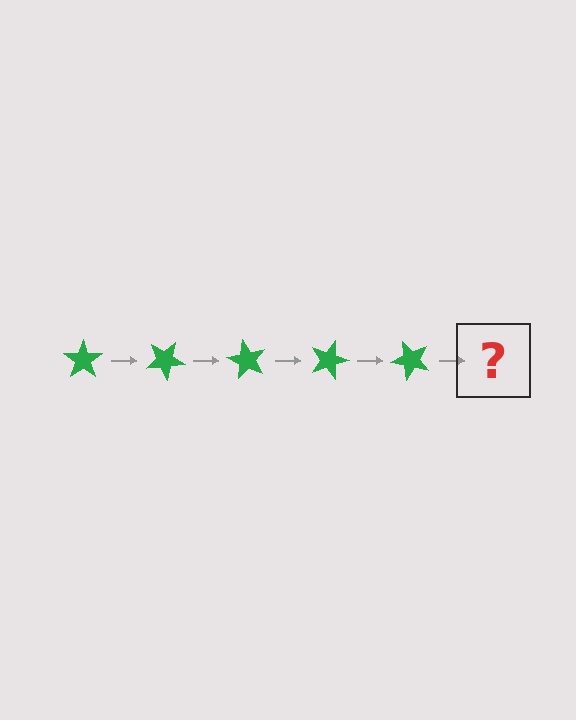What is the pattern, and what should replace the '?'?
The pattern is that the star rotates 30 degrees each step. The '?' should be a green star rotated 150 degrees.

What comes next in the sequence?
The next element should be a green star rotated 150 degrees.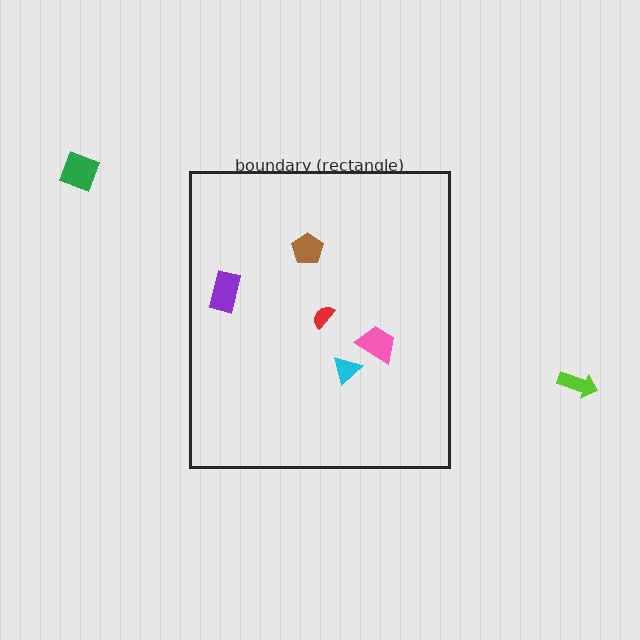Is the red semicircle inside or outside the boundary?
Inside.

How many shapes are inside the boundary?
5 inside, 2 outside.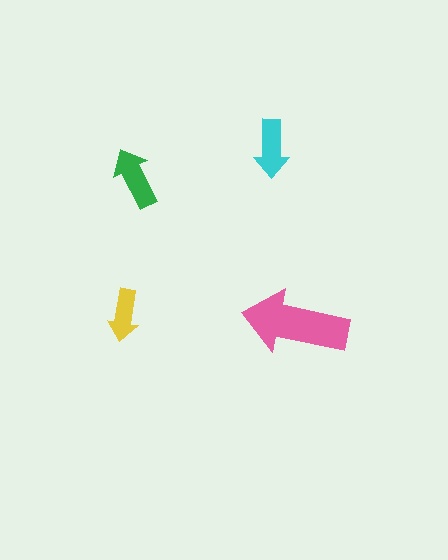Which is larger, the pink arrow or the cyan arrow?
The pink one.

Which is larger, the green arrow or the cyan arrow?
The green one.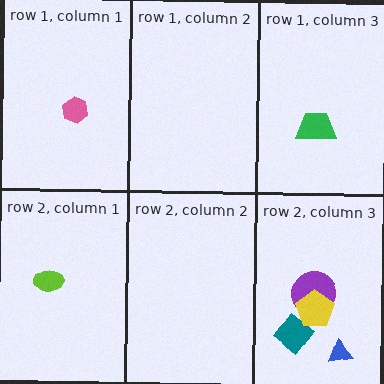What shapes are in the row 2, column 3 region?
The blue triangle, the purple circle, the teal diamond, the yellow pentagon.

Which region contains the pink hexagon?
The row 1, column 1 region.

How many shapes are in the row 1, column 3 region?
1.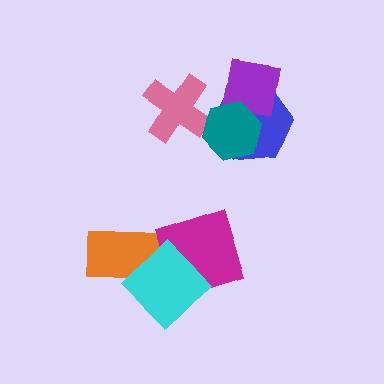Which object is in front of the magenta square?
The cyan diamond is in front of the magenta square.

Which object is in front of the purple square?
The teal hexagon is in front of the purple square.